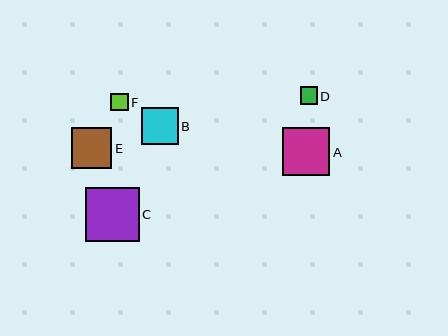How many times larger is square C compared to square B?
Square C is approximately 1.5 times the size of square B.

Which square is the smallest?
Square D is the smallest with a size of approximately 17 pixels.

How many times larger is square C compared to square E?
Square C is approximately 1.3 times the size of square E.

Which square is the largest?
Square C is the largest with a size of approximately 54 pixels.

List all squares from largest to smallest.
From largest to smallest: C, A, E, B, F, D.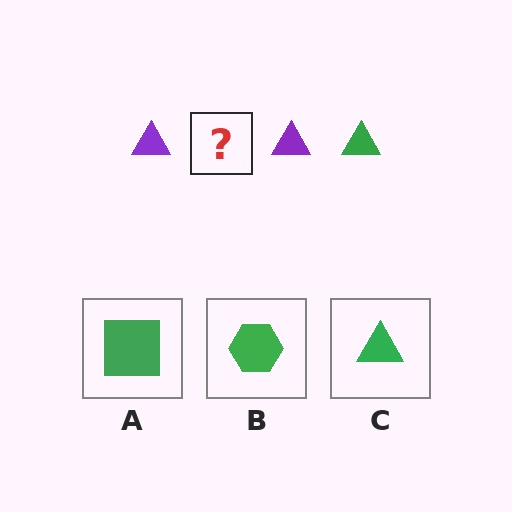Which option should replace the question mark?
Option C.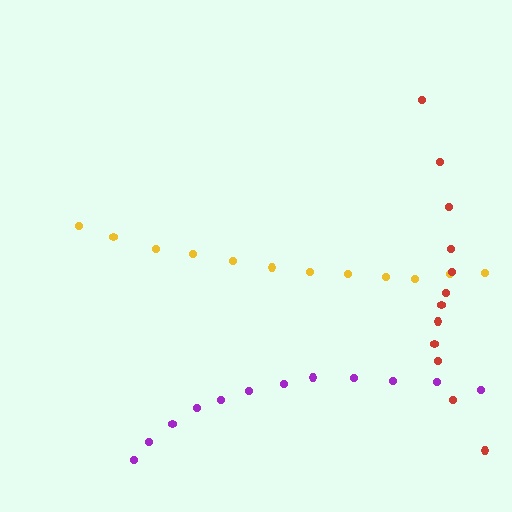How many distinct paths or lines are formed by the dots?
There are 3 distinct paths.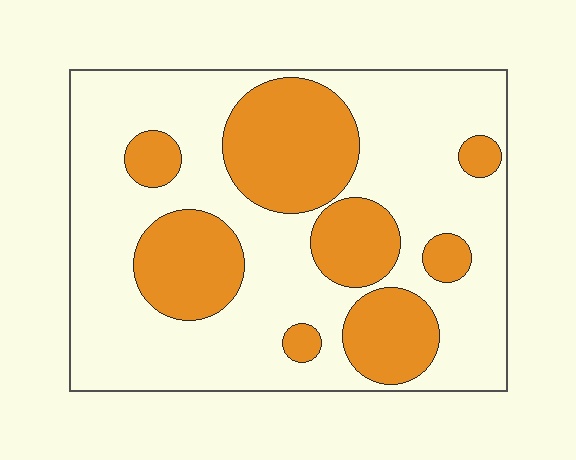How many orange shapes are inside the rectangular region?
8.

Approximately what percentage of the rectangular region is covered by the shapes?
Approximately 30%.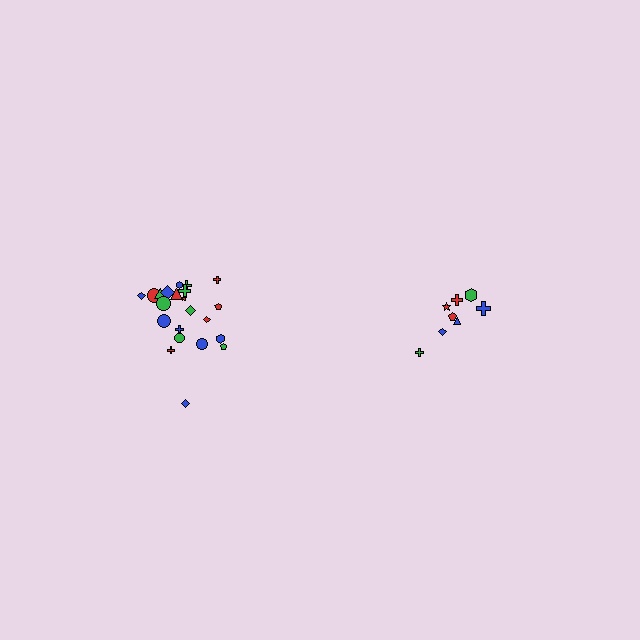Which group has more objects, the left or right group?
The left group.